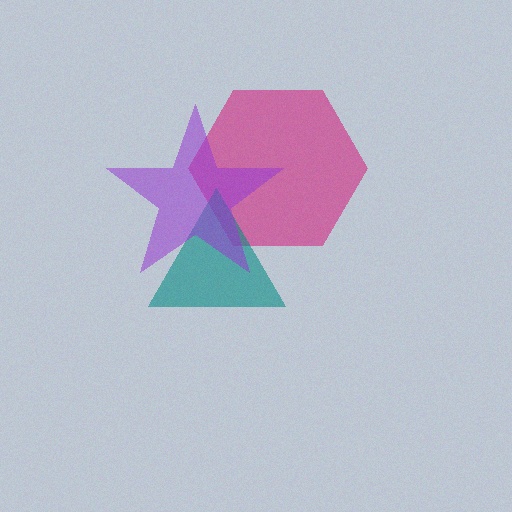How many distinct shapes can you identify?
There are 3 distinct shapes: a magenta hexagon, a teal triangle, a purple star.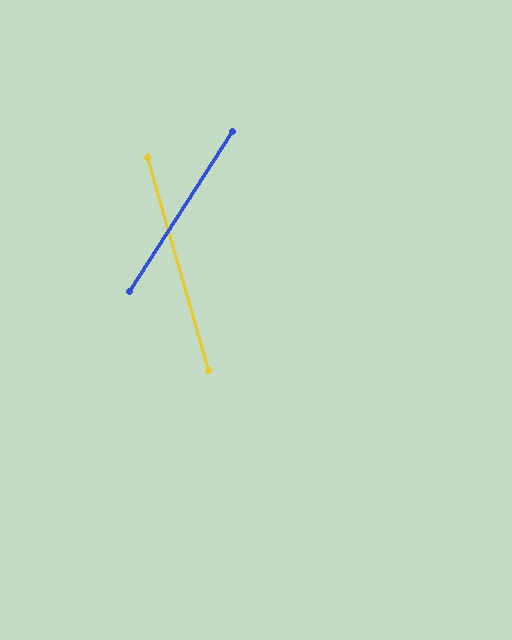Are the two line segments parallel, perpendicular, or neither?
Neither parallel nor perpendicular — they differ by about 49°.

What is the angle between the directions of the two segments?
Approximately 49 degrees.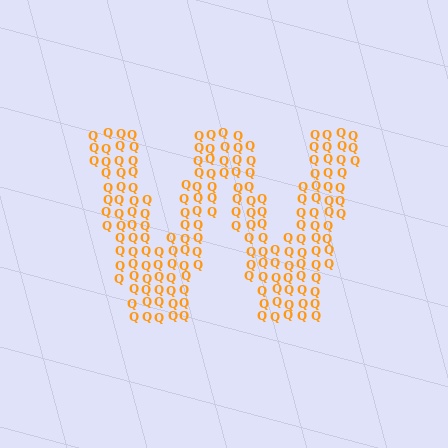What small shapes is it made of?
It is made of small letter Q's.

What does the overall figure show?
The overall figure shows the letter W.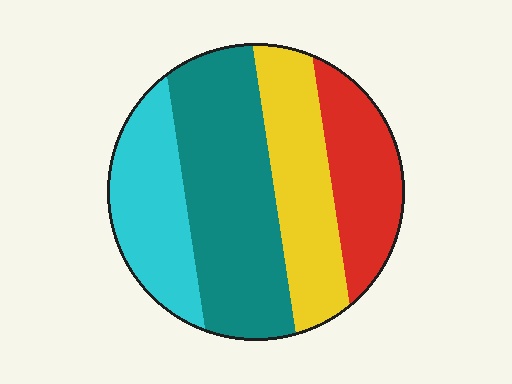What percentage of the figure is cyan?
Cyan takes up about one fifth (1/5) of the figure.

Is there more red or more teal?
Teal.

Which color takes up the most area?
Teal, at roughly 35%.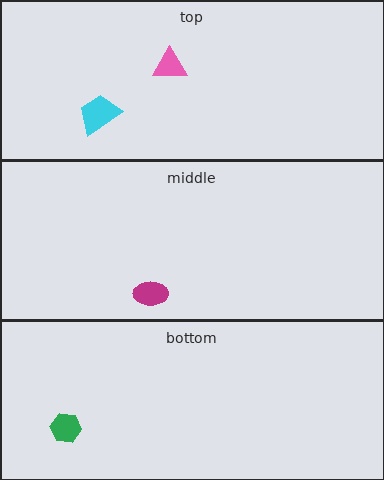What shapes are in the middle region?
The magenta ellipse.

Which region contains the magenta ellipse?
The middle region.